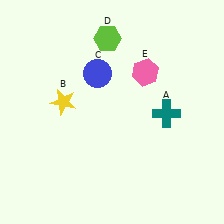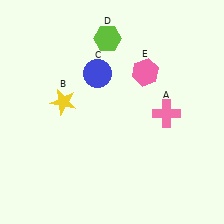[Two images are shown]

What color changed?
The cross (A) changed from teal in Image 1 to pink in Image 2.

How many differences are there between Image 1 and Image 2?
There is 1 difference between the two images.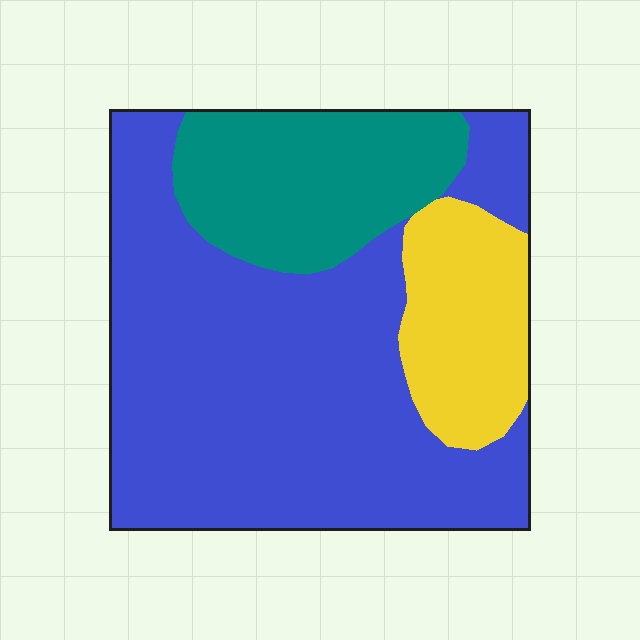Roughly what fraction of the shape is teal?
Teal takes up between a sixth and a third of the shape.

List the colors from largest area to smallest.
From largest to smallest: blue, teal, yellow.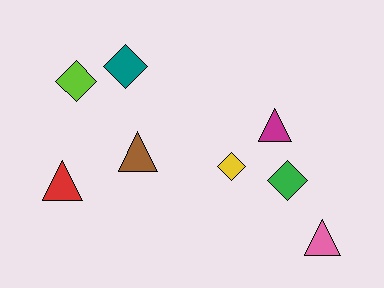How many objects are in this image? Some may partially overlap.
There are 8 objects.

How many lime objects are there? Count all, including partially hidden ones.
There is 1 lime object.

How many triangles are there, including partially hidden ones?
There are 4 triangles.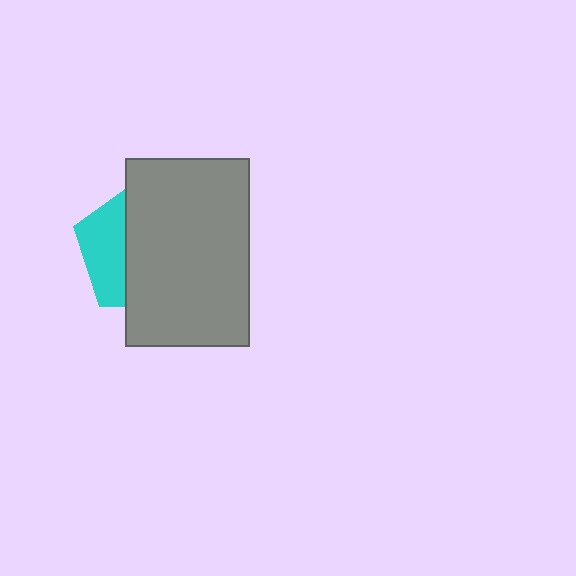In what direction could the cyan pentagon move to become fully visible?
The cyan pentagon could move left. That would shift it out from behind the gray rectangle entirely.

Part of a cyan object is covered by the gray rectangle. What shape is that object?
It is a pentagon.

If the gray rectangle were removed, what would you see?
You would see the complete cyan pentagon.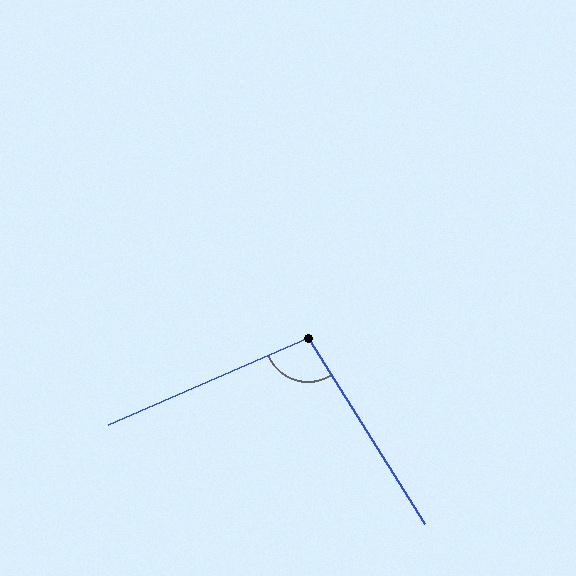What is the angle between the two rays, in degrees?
Approximately 98 degrees.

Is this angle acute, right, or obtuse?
It is obtuse.